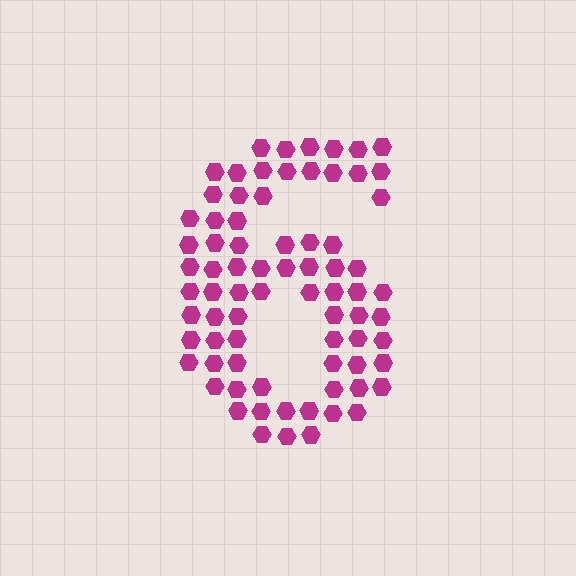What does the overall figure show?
The overall figure shows the digit 6.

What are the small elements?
The small elements are hexagons.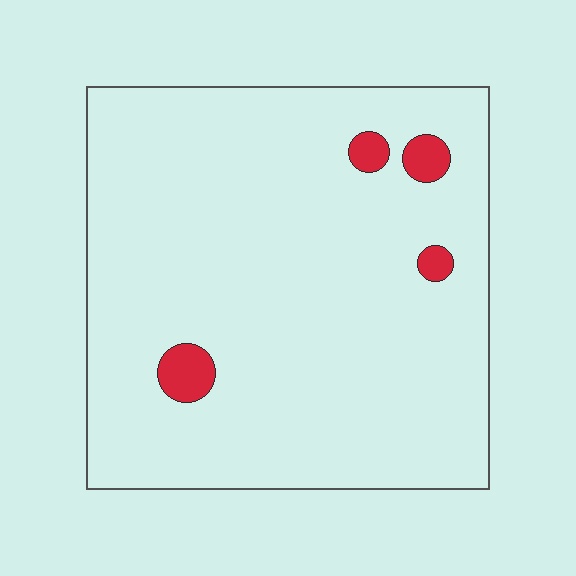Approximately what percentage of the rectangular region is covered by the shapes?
Approximately 5%.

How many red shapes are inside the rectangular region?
4.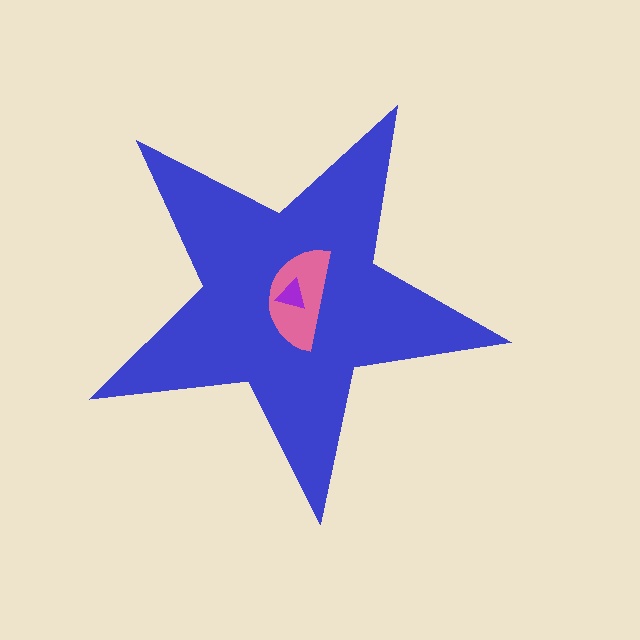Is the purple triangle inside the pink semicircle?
Yes.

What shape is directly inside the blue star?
The pink semicircle.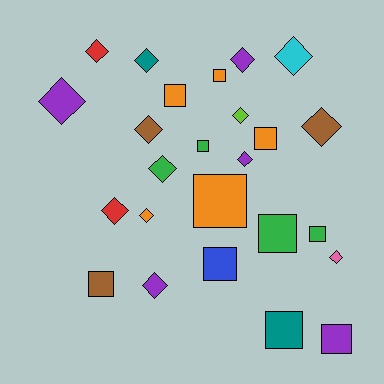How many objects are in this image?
There are 25 objects.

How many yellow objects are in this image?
There are no yellow objects.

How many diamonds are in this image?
There are 14 diamonds.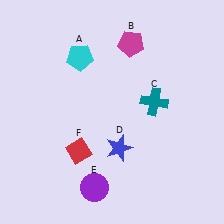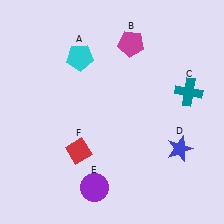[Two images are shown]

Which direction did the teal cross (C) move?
The teal cross (C) moved right.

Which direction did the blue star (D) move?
The blue star (D) moved right.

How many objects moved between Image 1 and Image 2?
2 objects moved between the two images.